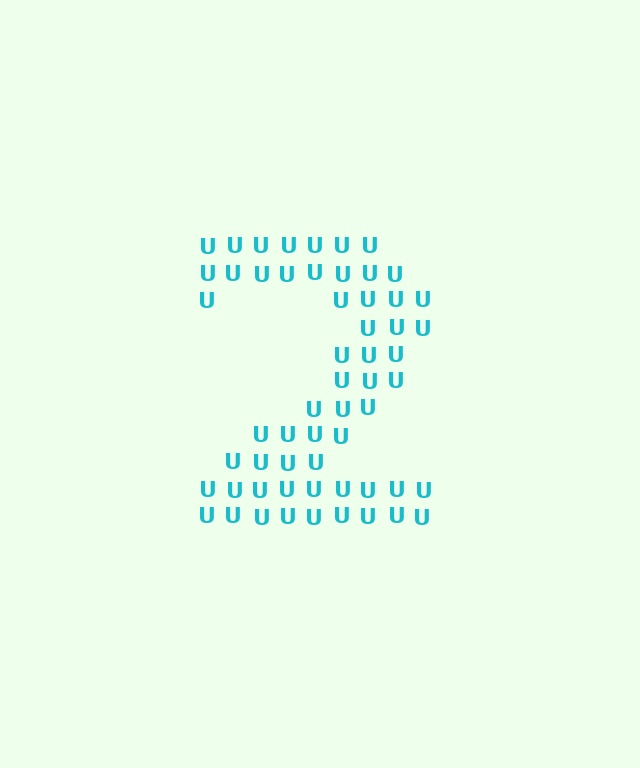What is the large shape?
The large shape is the digit 2.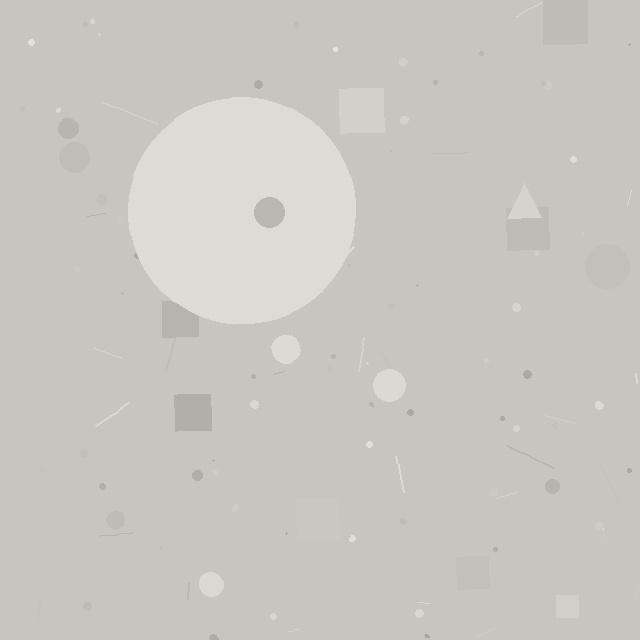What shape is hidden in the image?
A circle is hidden in the image.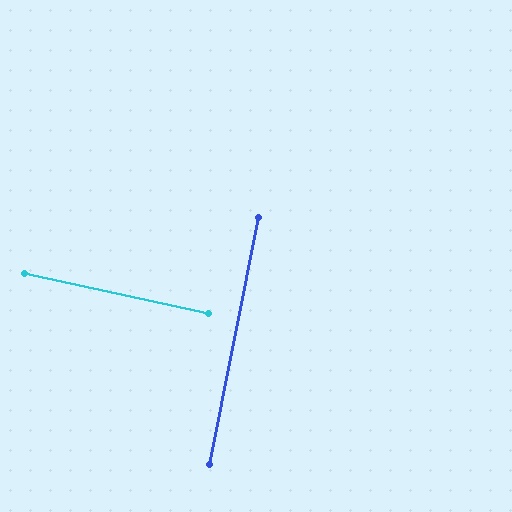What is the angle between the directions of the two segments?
Approximately 89 degrees.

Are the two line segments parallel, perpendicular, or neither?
Perpendicular — they meet at approximately 89°.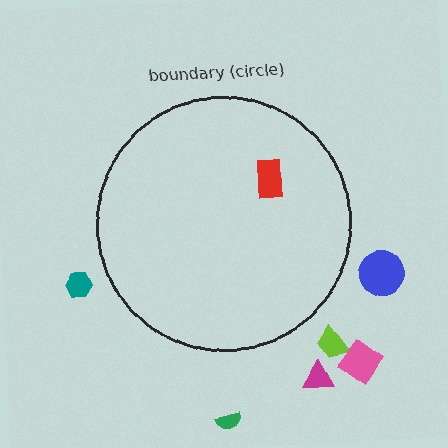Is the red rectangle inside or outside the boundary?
Inside.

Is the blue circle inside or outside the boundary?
Outside.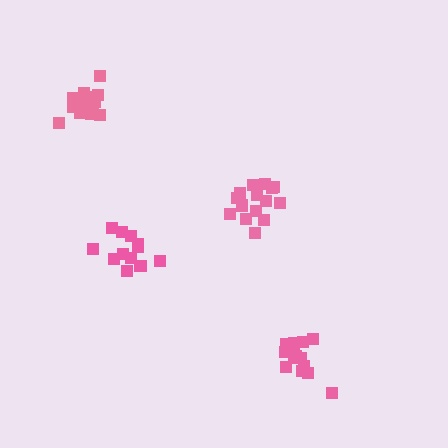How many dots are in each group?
Group 1: 12 dots, Group 2: 14 dots, Group 3: 15 dots, Group 4: 16 dots (57 total).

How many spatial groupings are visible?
There are 4 spatial groupings.